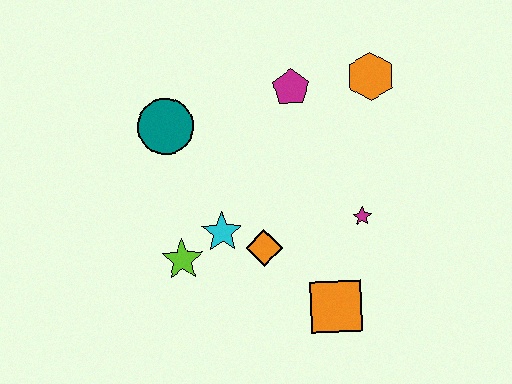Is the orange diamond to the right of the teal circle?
Yes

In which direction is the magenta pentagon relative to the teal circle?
The magenta pentagon is to the right of the teal circle.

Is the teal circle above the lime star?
Yes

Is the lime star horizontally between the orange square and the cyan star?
No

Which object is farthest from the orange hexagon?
The lime star is farthest from the orange hexagon.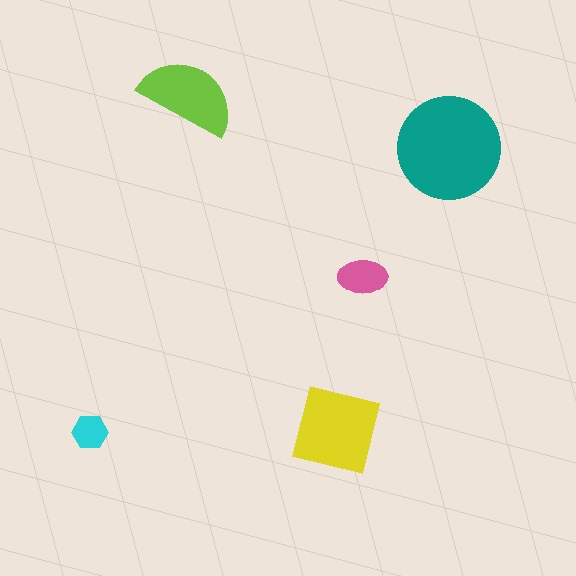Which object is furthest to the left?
The cyan hexagon is leftmost.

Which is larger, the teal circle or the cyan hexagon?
The teal circle.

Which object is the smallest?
The cyan hexagon.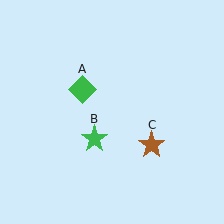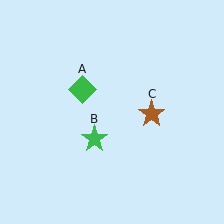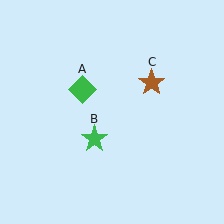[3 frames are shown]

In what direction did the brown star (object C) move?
The brown star (object C) moved up.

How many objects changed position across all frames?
1 object changed position: brown star (object C).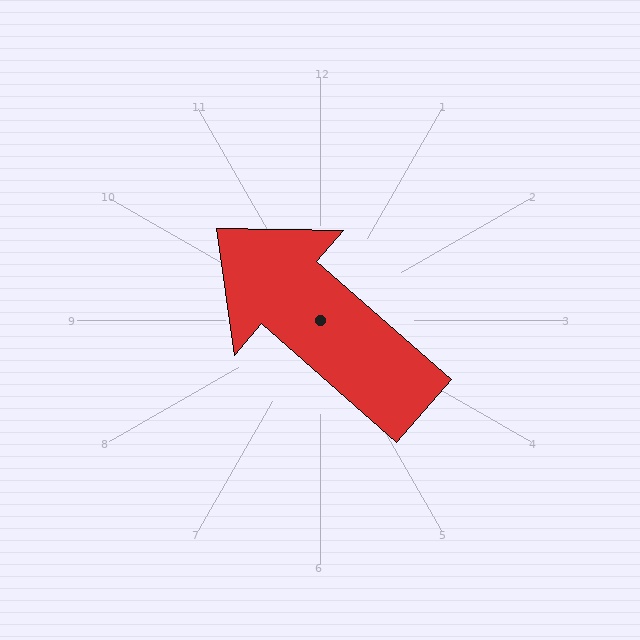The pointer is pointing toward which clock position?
Roughly 10 o'clock.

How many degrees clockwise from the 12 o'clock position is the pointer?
Approximately 311 degrees.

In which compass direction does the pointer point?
Northwest.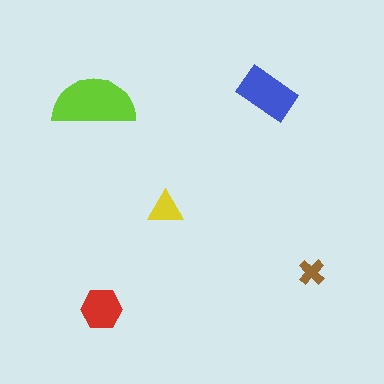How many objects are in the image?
There are 5 objects in the image.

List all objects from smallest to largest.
The brown cross, the yellow triangle, the red hexagon, the blue rectangle, the lime semicircle.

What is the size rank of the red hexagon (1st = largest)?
3rd.